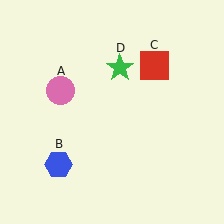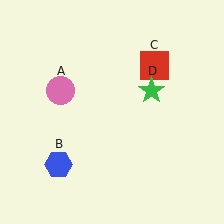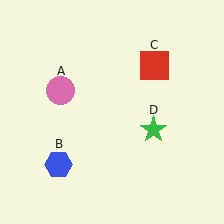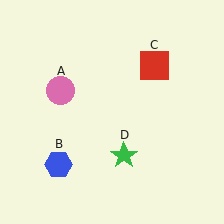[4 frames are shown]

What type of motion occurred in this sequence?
The green star (object D) rotated clockwise around the center of the scene.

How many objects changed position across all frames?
1 object changed position: green star (object D).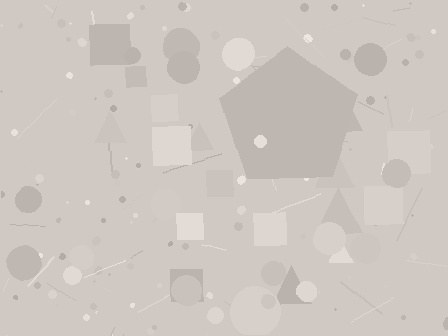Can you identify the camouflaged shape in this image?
The camouflaged shape is a pentagon.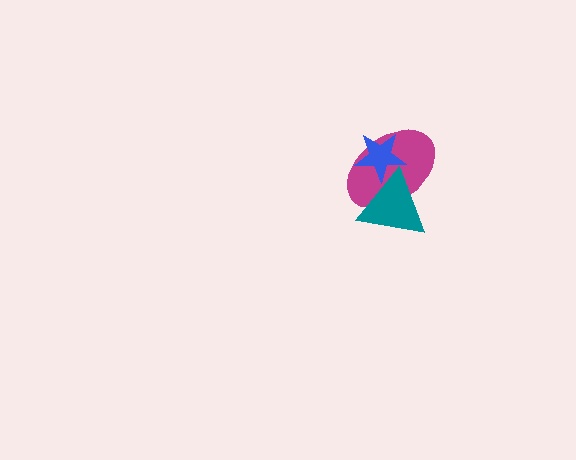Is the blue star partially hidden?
No, no other shape covers it.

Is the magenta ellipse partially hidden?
Yes, it is partially covered by another shape.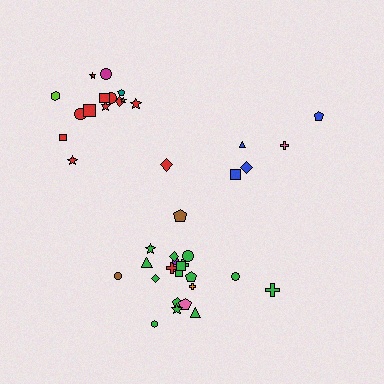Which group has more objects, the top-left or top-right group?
The top-left group.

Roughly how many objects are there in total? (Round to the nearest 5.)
Roughly 40 objects in total.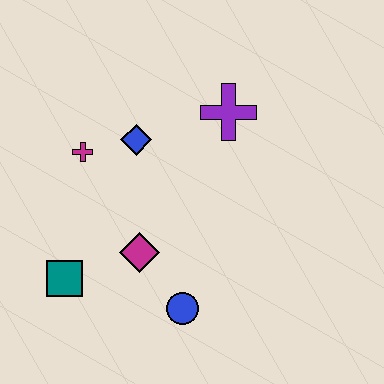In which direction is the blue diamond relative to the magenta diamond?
The blue diamond is above the magenta diamond.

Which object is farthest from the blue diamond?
The blue circle is farthest from the blue diamond.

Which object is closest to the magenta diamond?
The blue circle is closest to the magenta diamond.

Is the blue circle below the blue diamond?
Yes